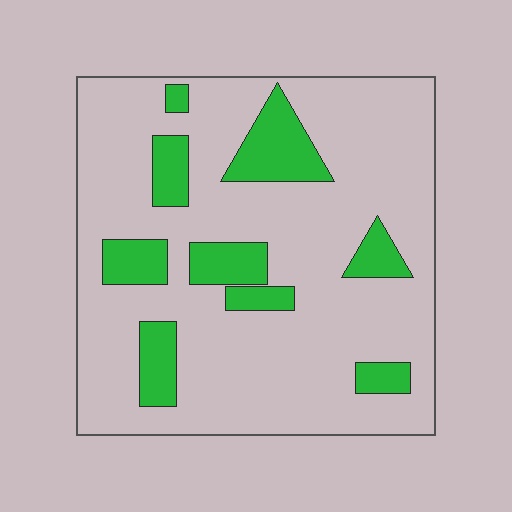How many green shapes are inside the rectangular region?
9.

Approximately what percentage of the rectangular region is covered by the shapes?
Approximately 20%.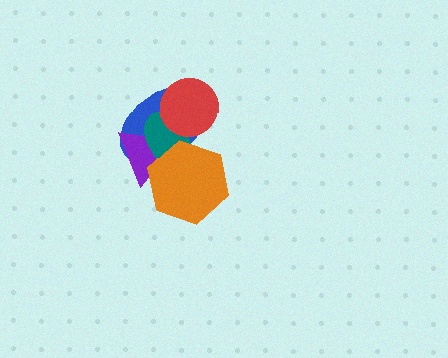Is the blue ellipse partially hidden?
Yes, it is partially covered by another shape.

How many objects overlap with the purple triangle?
3 objects overlap with the purple triangle.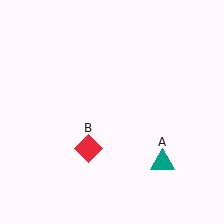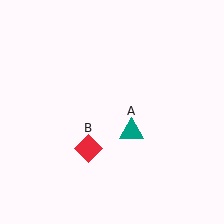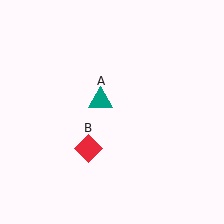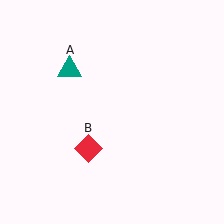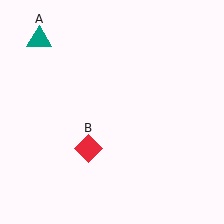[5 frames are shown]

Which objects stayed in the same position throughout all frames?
Red diamond (object B) remained stationary.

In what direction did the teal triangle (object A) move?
The teal triangle (object A) moved up and to the left.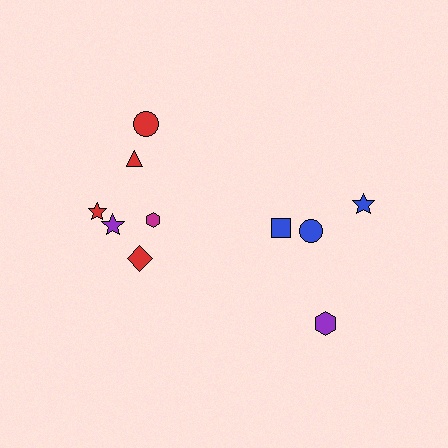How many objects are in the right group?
There are 4 objects.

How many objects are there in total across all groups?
There are 10 objects.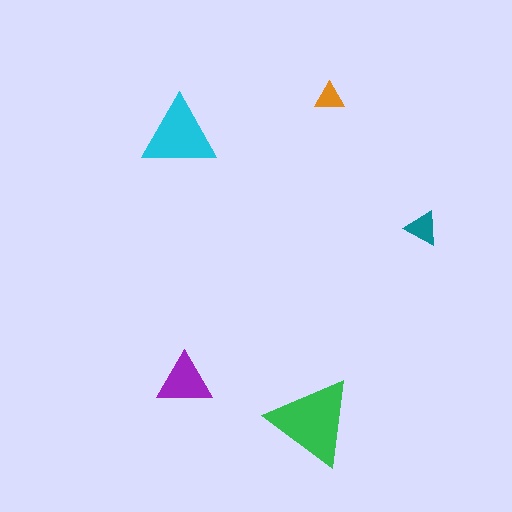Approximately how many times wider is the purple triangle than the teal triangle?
About 1.5 times wider.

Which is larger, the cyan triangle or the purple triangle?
The cyan one.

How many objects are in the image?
There are 5 objects in the image.